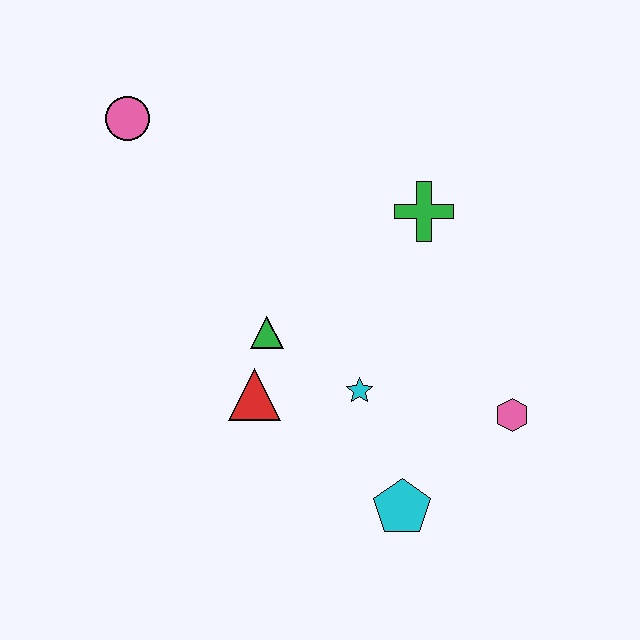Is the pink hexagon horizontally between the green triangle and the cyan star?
No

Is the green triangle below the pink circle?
Yes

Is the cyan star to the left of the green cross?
Yes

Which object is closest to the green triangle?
The red triangle is closest to the green triangle.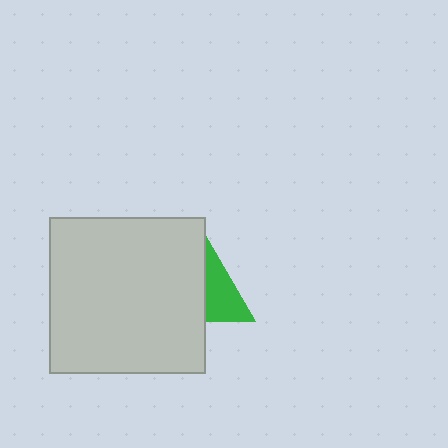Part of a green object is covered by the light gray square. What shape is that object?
It is a triangle.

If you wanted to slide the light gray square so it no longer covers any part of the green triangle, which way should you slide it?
Slide it left — that is the most direct way to separate the two shapes.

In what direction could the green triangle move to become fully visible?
The green triangle could move right. That would shift it out from behind the light gray square entirely.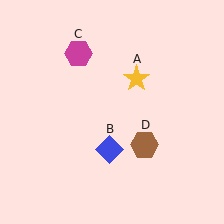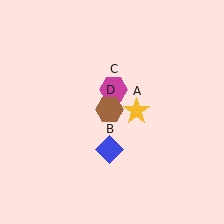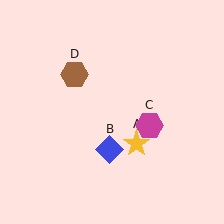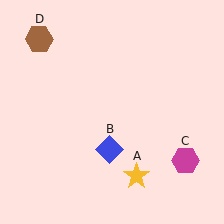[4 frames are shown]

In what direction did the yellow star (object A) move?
The yellow star (object A) moved down.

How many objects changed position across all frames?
3 objects changed position: yellow star (object A), magenta hexagon (object C), brown hexagon (object D).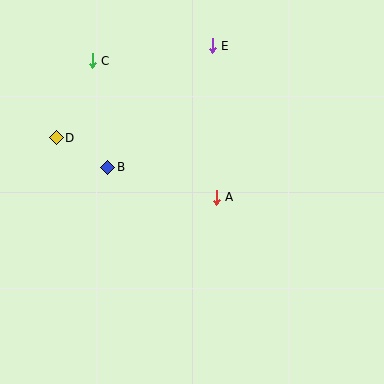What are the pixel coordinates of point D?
Point D is at (56, 138).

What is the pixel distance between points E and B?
The distance between E and B is 160 pixels.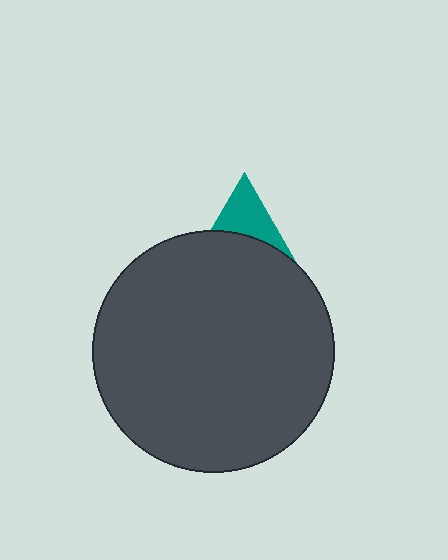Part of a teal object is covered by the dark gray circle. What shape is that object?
It is a triangle.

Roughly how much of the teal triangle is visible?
A small part of it is visible (roughly 40%).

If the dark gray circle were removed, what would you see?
You would see the complete teal triangle.